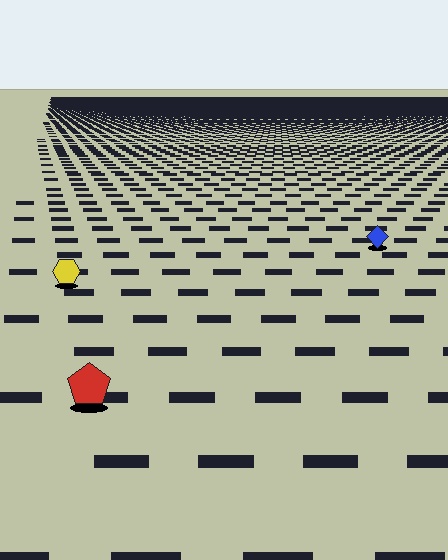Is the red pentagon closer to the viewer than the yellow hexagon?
Yes. The red pentagon is closer — you can tell from the texture gradient: the ground texture is coarser near it.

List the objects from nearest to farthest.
From nearest to farthest: the red pentagon, the yellow hexagon, the blue diamond.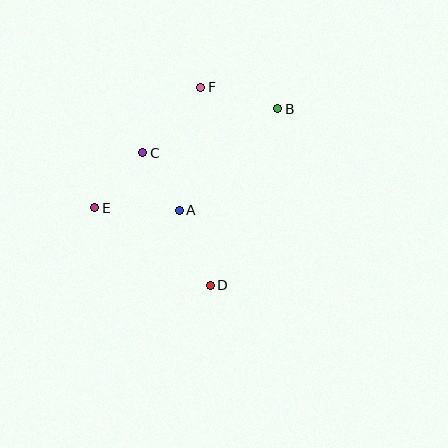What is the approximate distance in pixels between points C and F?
The distance between C and F is approximately 88 pixels.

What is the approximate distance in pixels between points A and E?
The distance between A and E is approximately 85 pixels.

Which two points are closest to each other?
Points A and C are closest to each other.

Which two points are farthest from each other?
Points B and E are farthest from each other.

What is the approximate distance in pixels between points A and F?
The distance between A and F is approximately 125 pixels.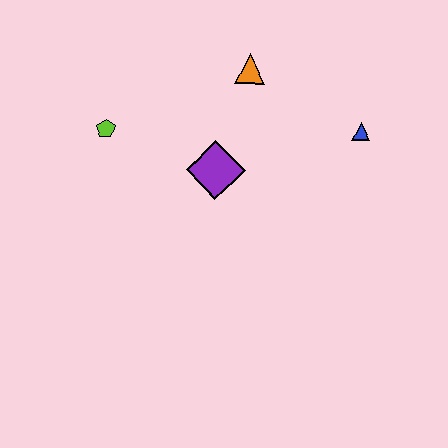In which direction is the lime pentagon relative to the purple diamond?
The lime pentagon is to the left of the purple diamond.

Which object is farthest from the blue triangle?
The lime pentagon is farthest from the blue triangle.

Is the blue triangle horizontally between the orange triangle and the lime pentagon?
No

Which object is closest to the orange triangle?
The purple diamond is closest to the orange triangle.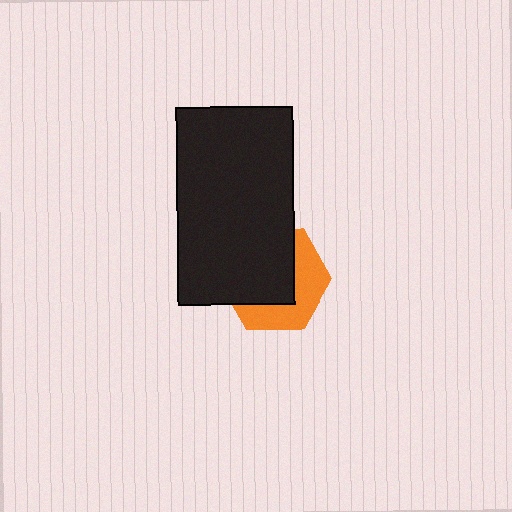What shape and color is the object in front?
The object in front is a black rectangle.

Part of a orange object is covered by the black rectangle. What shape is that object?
It is a hexagon.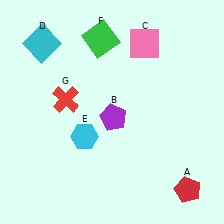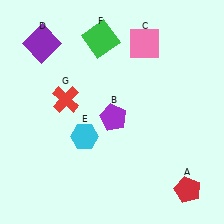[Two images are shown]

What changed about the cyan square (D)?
In Image 1, D is cyan. In Image 2, it changed to purple.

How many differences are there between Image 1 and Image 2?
There is 1 difference between the two images.